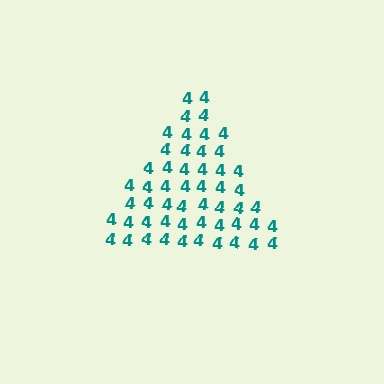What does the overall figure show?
The overall figure shows a triangle.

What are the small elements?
The small elements are digit 4's.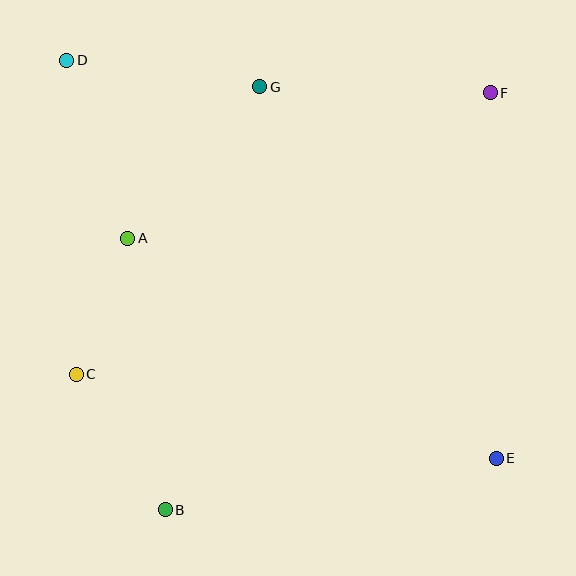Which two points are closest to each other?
Points A and C are closest to each other.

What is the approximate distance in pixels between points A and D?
The distance between A and D is approximately 188 pixels.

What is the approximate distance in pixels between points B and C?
The distance between B and C is approximately 162 pixels.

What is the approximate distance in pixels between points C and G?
The distance between C and G is approximately 341 pixels.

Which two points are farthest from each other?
Points D and E are farthest from each other.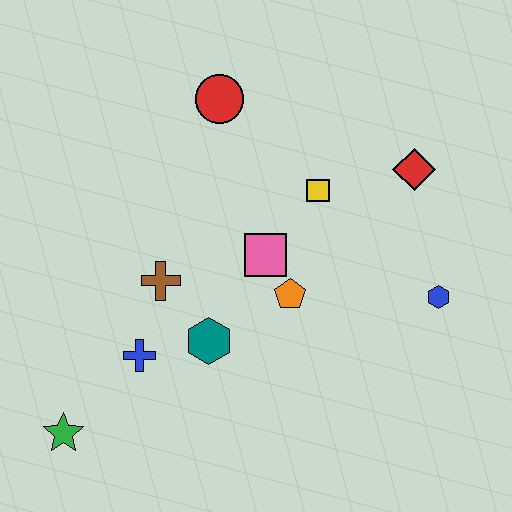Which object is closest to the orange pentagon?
The pink square is closest to the orange pentagon.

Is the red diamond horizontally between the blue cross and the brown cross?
No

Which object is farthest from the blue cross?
The red diamond is farthest from the blue cross.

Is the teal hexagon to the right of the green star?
Yes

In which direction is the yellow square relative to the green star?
The yellow square is to the right of the green star.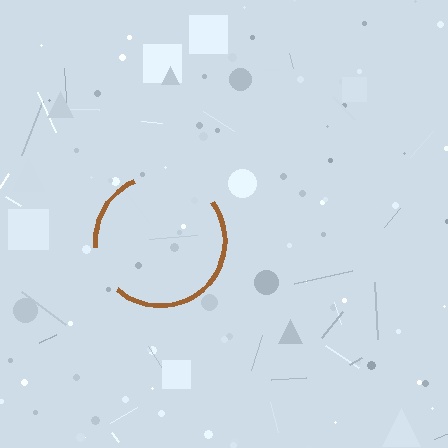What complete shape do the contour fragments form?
The contour fragments form a circle.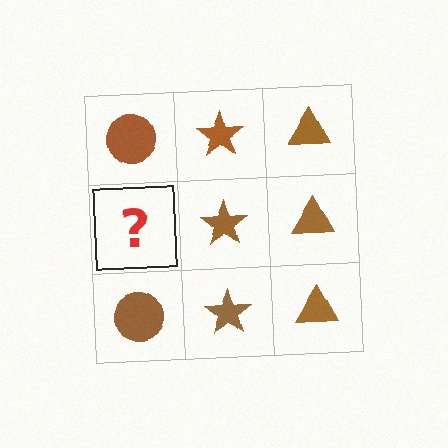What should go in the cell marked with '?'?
The missing cell should contain a brown circle.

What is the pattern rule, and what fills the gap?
The rule is that each column has a consistent shape. The gap should be filled with a brown circle.